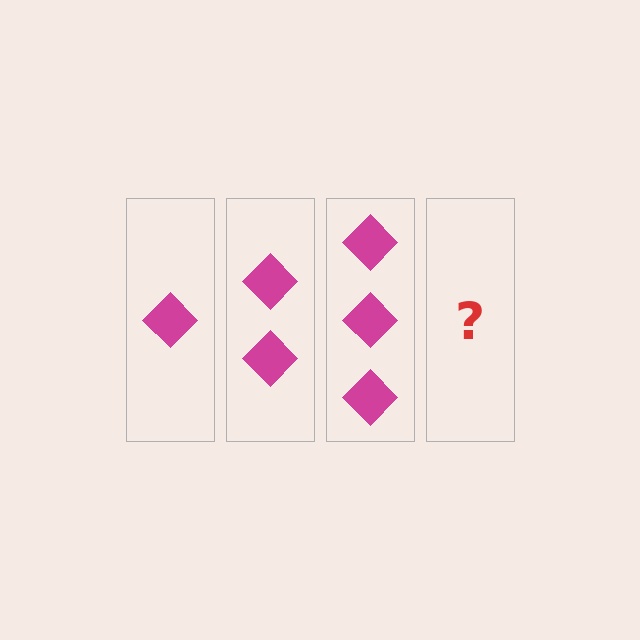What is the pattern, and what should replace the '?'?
The pattern is that each step adds one more diamond. The '?' should be 4 diamonds.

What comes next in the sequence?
The next element should be 4 diamonds.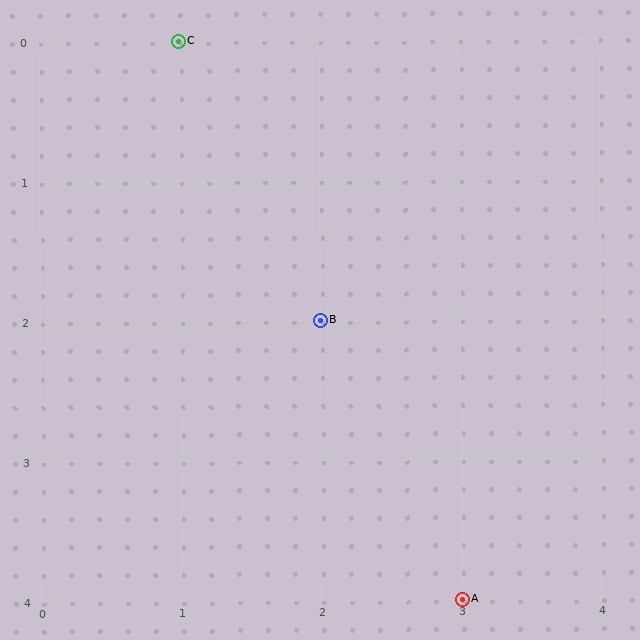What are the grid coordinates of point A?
Point A is at grid coordinates (3, 4).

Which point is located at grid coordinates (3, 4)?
Point A is at (3, 4).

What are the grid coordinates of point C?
Point C is at grid coordinates (1, 0).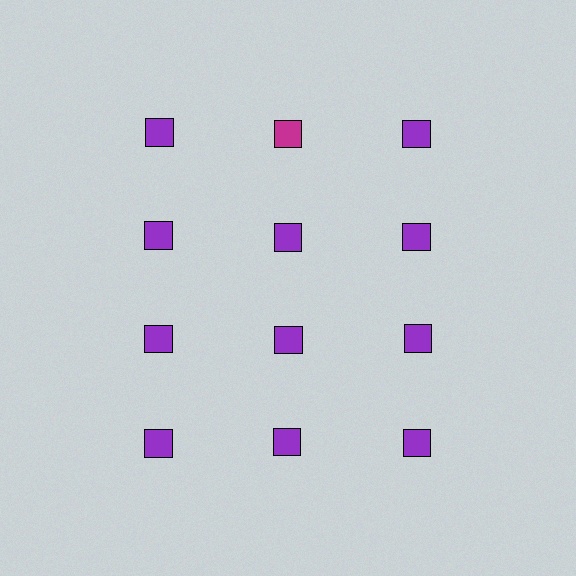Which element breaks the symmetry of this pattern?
The magenta square in the top row, second from left column breaks the symmetry. All other shapes are purple squares.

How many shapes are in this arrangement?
There are 12 shapes arranged in a grid pattern.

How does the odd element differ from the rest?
It has a different color: magenta instead of purple.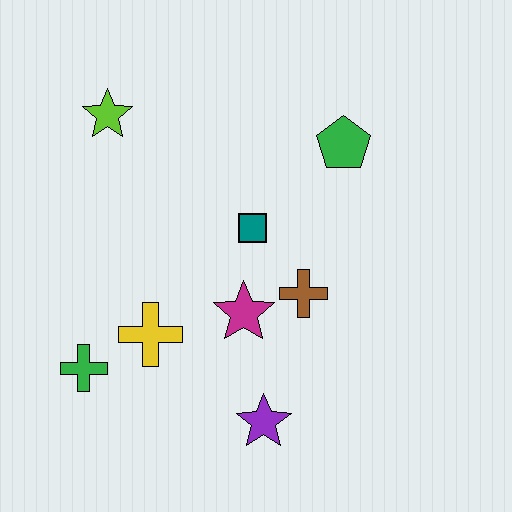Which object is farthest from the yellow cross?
The green pentagon is farthest from the yellow cross.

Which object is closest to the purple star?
The magenta star is closest to the purple star.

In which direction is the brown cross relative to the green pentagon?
The brown cross is below the green pentagon.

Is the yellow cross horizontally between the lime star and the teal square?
Yes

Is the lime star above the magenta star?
Yes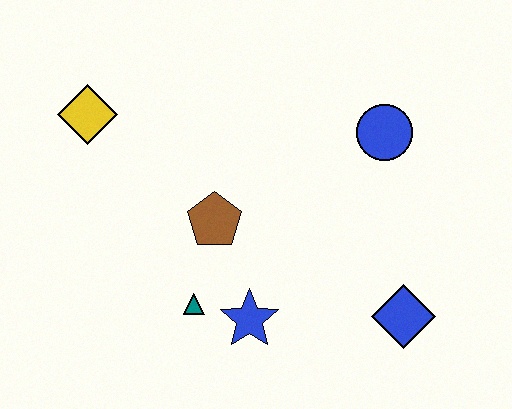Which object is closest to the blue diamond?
The blue star is closest to the blue diamond.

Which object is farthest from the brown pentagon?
The blue diamond is farthest from the brown pentagon.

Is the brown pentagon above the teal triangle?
Yes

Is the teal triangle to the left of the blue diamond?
Yes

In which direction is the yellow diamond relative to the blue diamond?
The yellow diamond is to the left of the blue diamond.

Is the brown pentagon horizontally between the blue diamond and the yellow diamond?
Yes